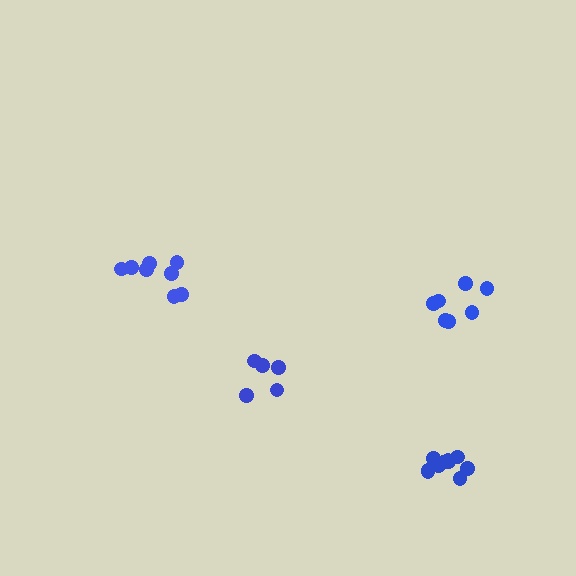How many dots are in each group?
Group 1: 5 dots, Group 2: 7 dots, Group 3: 8 dots, Group 4: 10 dots (30 total).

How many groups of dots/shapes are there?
There are 4 groups.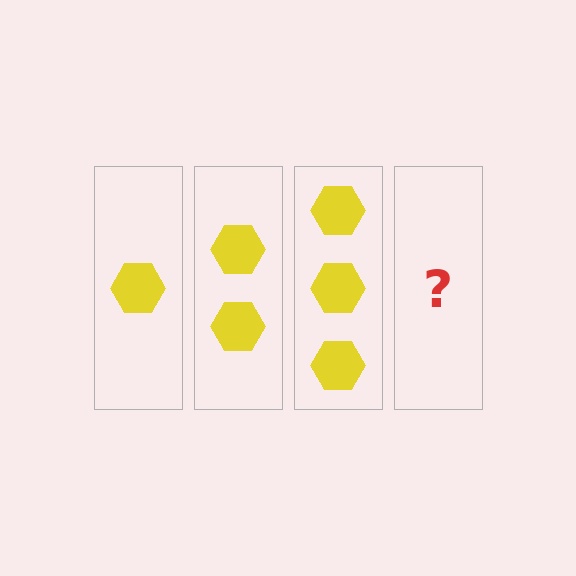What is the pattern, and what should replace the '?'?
The pattern is that each step adds one more hexagon. The '?' should be 4 hexagons.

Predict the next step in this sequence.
The next step is 4 hexagons.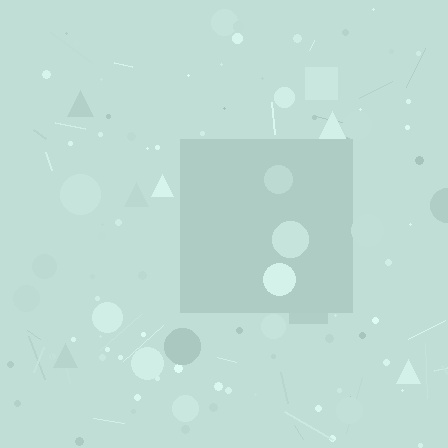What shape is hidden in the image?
A square is hidden in the image.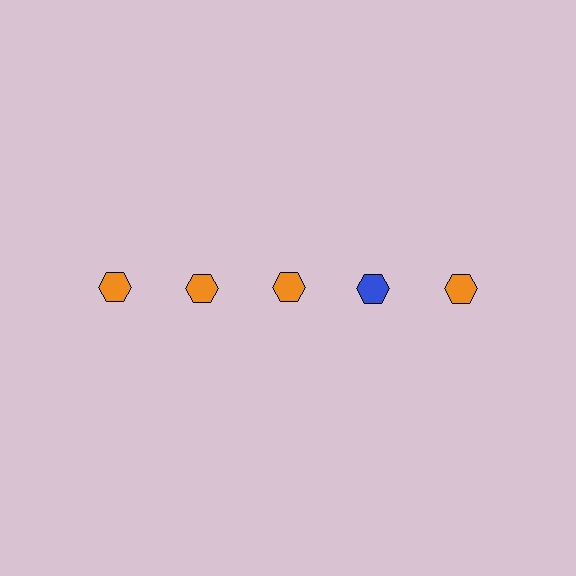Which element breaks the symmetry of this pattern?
The blue hexagon in the top row, second from right column breaks the symmetry. All other shapes are orange hexagons.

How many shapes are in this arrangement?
There are 5 shapes arranged in a grid pattern.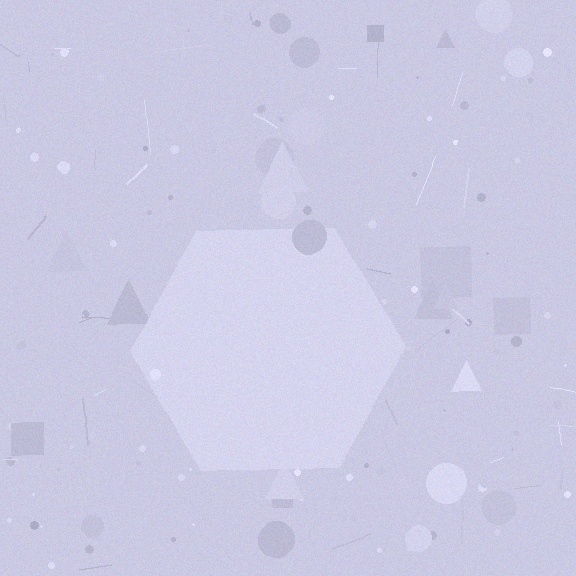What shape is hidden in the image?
A hexagon is hidden in the image.